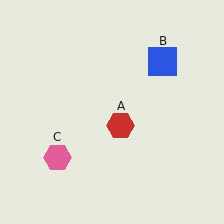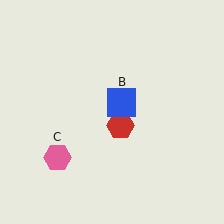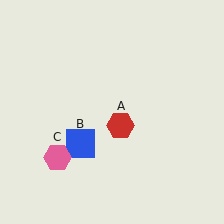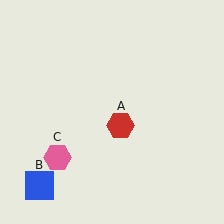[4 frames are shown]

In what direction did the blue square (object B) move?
The blue square (object B) moved down and to the left.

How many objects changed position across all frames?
1 object changed position: blue square (object B).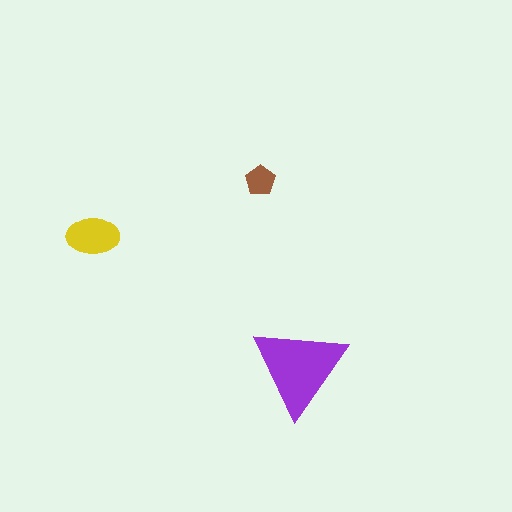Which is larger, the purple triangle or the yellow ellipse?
The purple triangle.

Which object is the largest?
The purple triangle.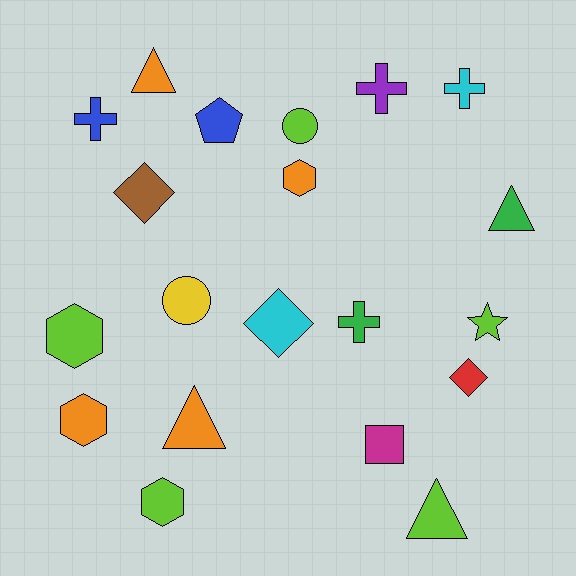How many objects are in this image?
There are 20 objects.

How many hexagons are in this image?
There are 4 hexagons.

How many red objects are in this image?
There is 1 red object.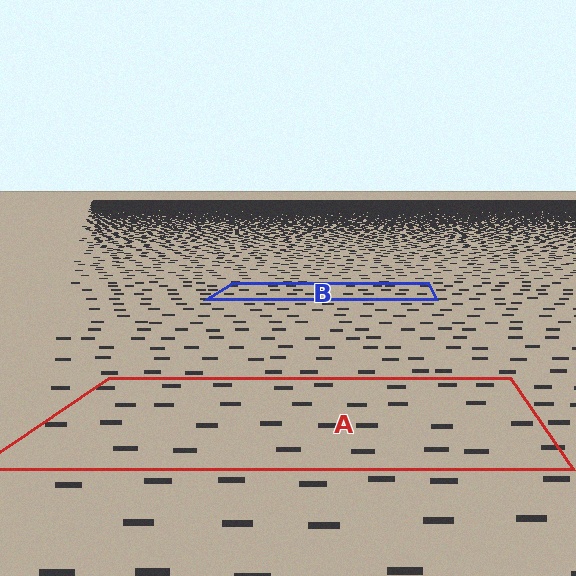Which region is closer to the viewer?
Region A is closer. The texture elements there are larger and more spread out.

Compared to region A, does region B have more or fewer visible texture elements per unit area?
Region B has more texture elements per unit area — they are packed more densely because it is farther away.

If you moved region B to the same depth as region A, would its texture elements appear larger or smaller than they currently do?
They would appear larger. At a closer depth, the same texture elements are projected at a bigger on-screen size.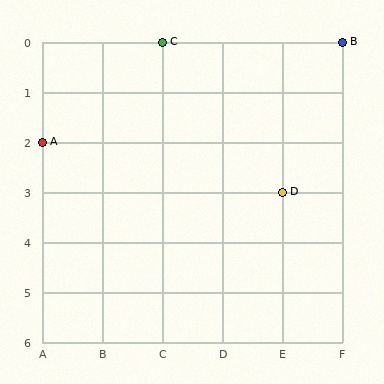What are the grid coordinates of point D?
Point D is at grid coordinates (E, 3).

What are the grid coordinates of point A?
Point A is at grid coordinates (A, 2).